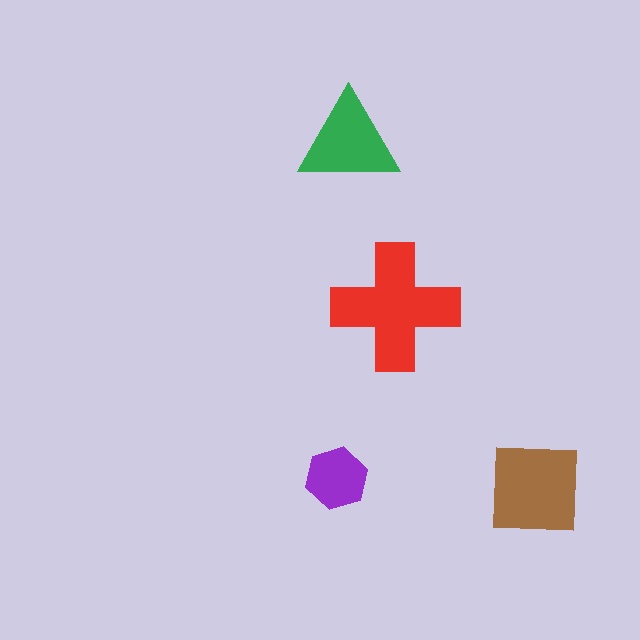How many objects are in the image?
There are 4 objects in the image.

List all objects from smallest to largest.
The purple hexagon, the green triangle, the brown square, the red cross.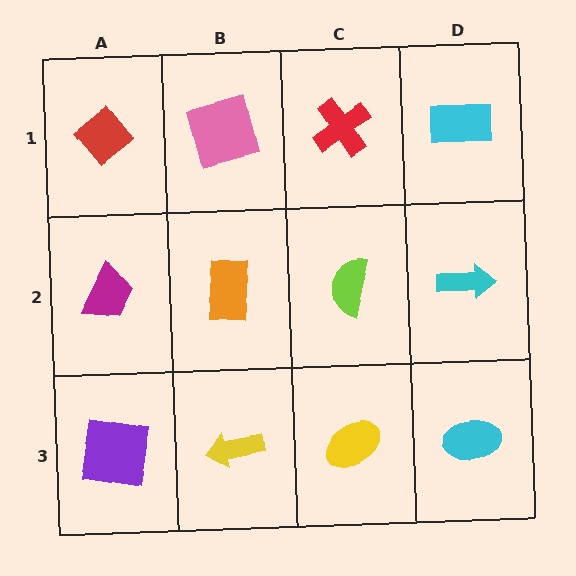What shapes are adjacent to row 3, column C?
A lime semicircle (row 2, column C), a yellow arrow (row 3, column B), a cyan ellipse (row 3, column D).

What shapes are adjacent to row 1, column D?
A cyan arrow (row 2, column D), a red cross (row 1, column C).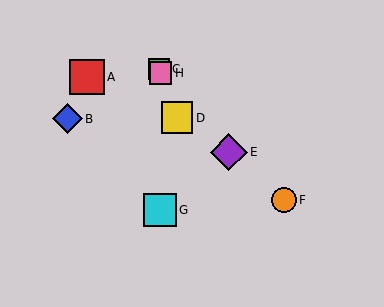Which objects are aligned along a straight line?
Objects C, D, H are aligned along a straight line.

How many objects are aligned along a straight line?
3 objects (C, D, H) are aligned along a straight line.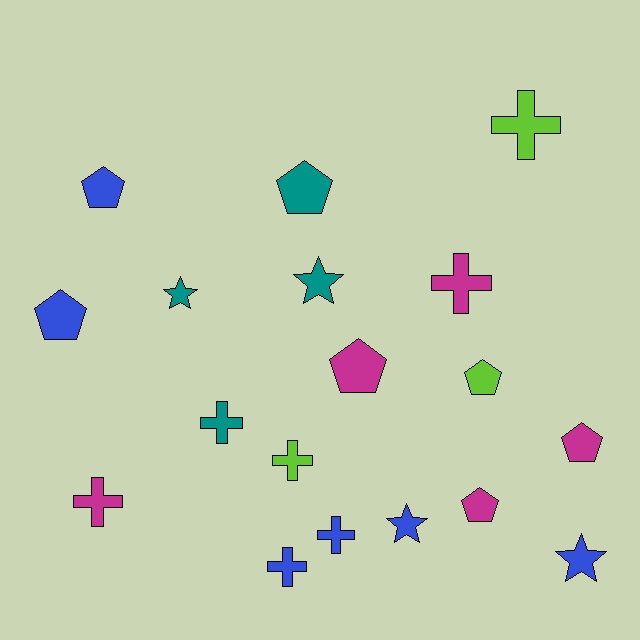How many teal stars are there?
There are 2 teal stars.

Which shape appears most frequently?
Pentagon, with 7 objects.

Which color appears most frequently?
Blue, with 6 objects.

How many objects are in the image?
There are 18 objects.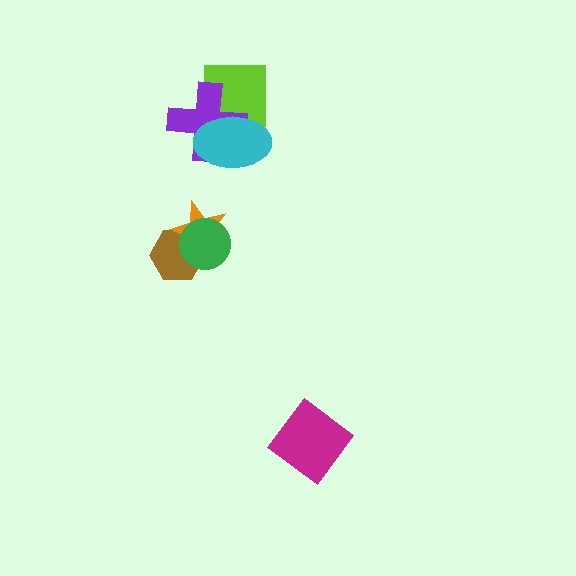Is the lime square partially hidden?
Yes, it is partially covered by another shape.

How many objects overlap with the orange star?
2 objects overlap with the orange star.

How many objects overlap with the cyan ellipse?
2 objects overlap with the cyan ellipse.